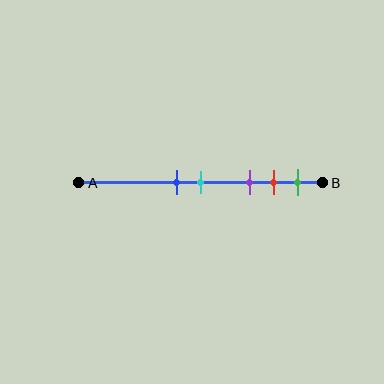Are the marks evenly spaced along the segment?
No, the marks are not evenly spaced.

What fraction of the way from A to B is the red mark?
The red mark is approximately 80% (0.8) of the way from A to B.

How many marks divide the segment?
There are 5 marks dividing the segment.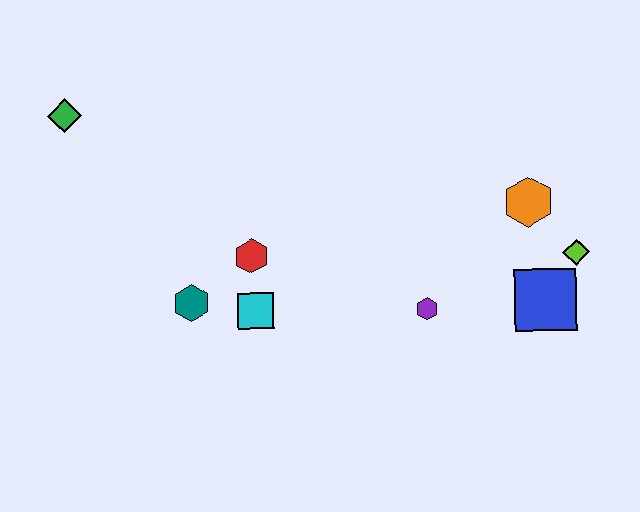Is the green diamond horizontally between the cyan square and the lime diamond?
No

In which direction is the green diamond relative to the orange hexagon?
The green diamond is to the left of the orange hexagon.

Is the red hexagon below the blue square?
No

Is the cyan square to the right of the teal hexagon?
Yes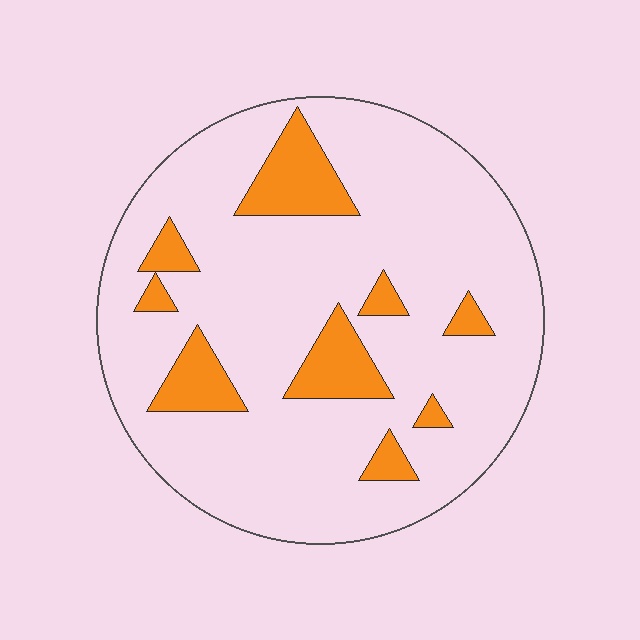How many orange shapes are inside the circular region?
9.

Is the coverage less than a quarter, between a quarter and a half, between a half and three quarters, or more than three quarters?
Less than a quarter.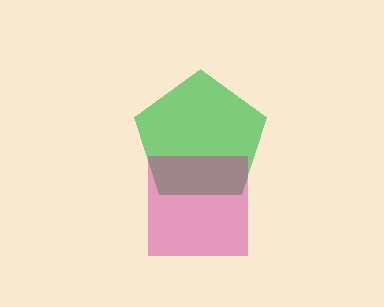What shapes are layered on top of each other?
The layered shapes are: a green pentagon, a magenta square.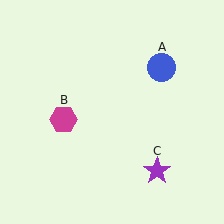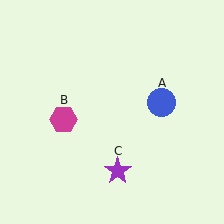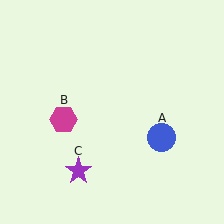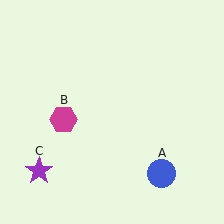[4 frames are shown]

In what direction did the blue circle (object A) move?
The blue circle (object A) moved down.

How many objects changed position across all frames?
2 objects changed position: blue circle (object A), purple star (object C).